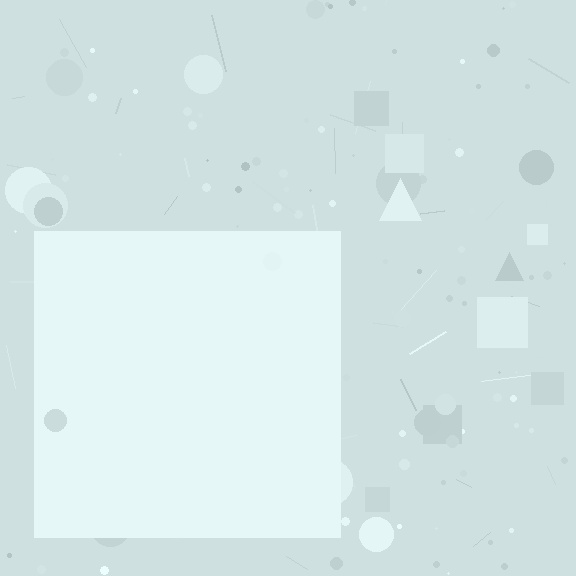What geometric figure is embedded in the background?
A square is embedded in the background.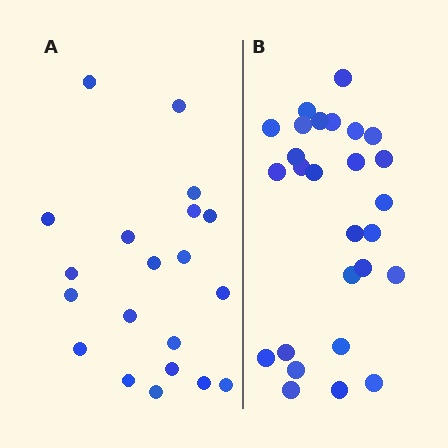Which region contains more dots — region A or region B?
Region B (the right region) has more dots.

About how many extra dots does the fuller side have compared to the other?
Region B has roughly 8 or so more dots than region A.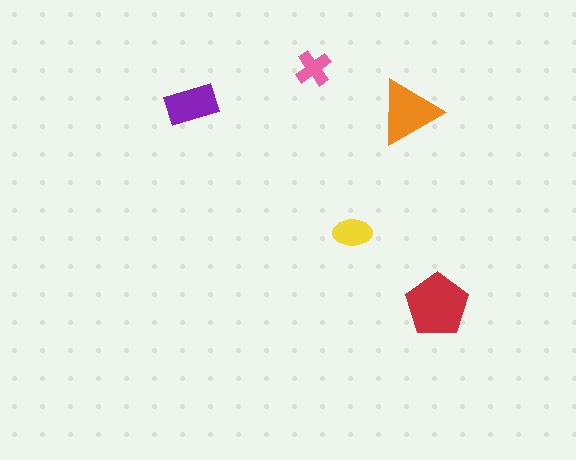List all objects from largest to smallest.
The red pentagon, the orange triangle, the purple rectangle, the yellow ellipse, the pink cross.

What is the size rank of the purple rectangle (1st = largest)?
3rd.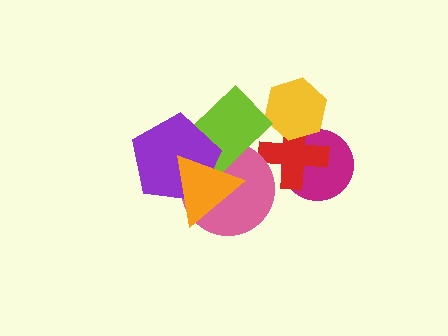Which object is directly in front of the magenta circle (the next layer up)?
The red cross is directly in front of the magenta circle.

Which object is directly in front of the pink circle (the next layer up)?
The lime rectangle is directly in front of the pink circle.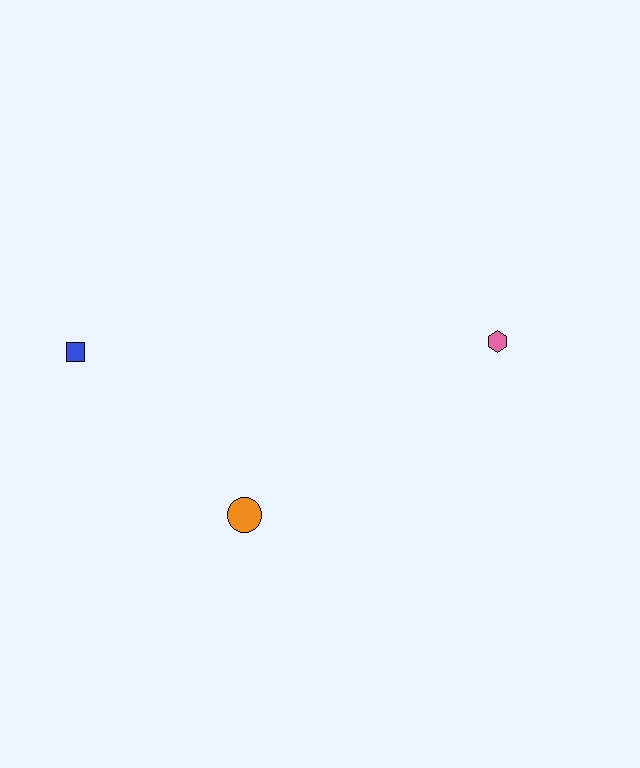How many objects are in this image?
There are 3 objects.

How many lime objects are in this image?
There are no lime objects.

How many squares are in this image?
There is 1 square.